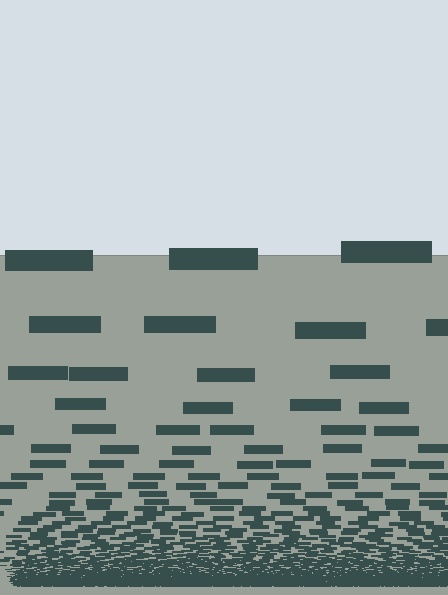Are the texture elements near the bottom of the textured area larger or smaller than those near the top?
Smaller. The gradient is inverted — elements near the bottom are smaller and denser.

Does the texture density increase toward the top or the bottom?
Density increases toward the bottom.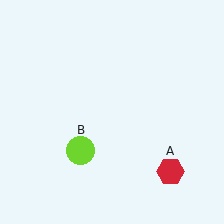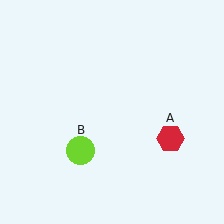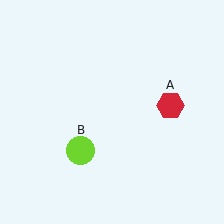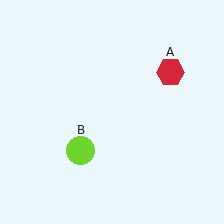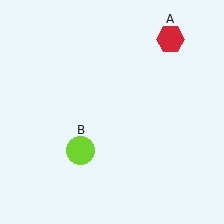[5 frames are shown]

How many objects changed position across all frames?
1 object changed position: red hexagon (object A).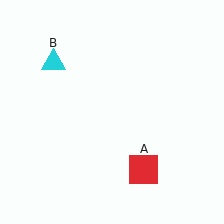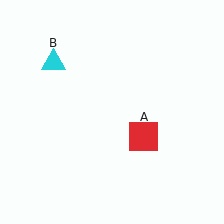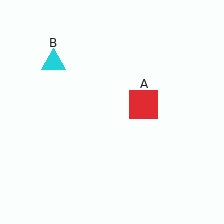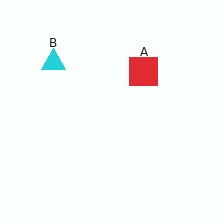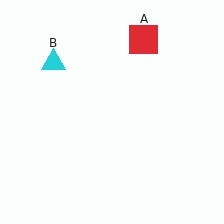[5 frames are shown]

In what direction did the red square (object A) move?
The red square (object A) moved up.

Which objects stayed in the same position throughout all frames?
Cyan triangle (object B) remained stationary.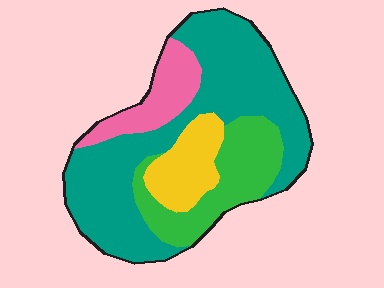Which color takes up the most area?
Teal, at roughly 55%.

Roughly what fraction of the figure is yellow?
Yellow covers around 15% of the figure.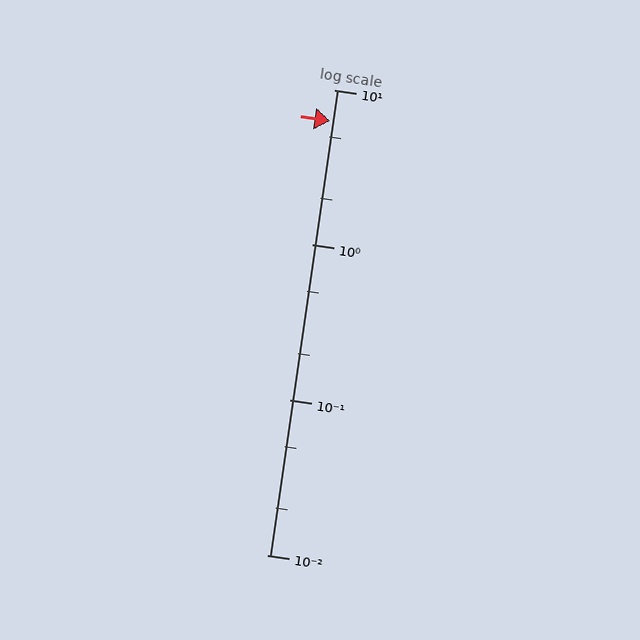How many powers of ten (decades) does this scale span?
The scale spans 3 decades, from 0.01 to 10.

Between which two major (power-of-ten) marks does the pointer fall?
The pointer is between 1 and 10.